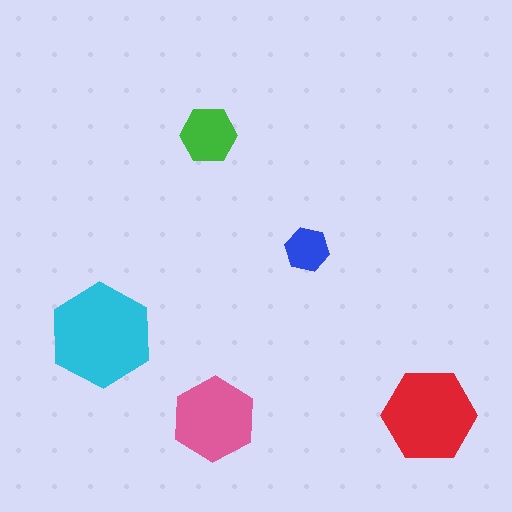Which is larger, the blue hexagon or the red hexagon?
The red one.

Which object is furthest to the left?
The cyan hexagon is leftmost.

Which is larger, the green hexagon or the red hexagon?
The red one.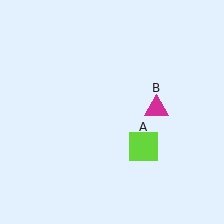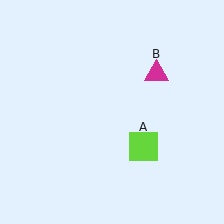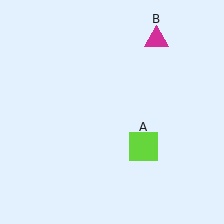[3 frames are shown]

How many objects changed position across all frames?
1 object changed position: magenta triangle (object B).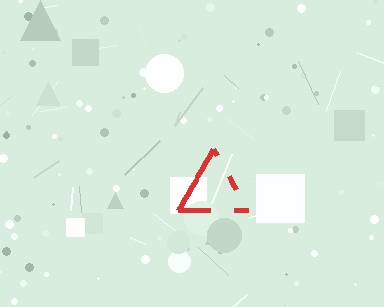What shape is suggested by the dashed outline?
The dashed outline suggests a triangle.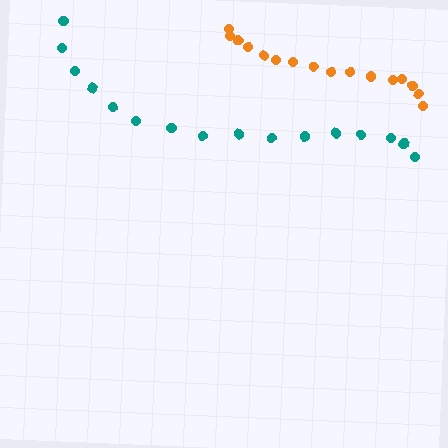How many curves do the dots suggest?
There are 2 distinct paths.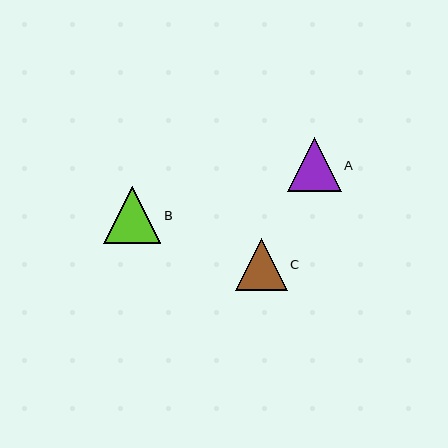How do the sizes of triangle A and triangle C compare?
Triangle A and triangle C are approximately the same size.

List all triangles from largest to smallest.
From largest to smallest: B, A, C.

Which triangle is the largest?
Triangle B is the largest with a size of approximately 57 pixels.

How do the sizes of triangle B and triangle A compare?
Triangle B and triangle A are approximately the same size.